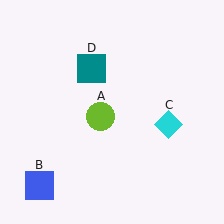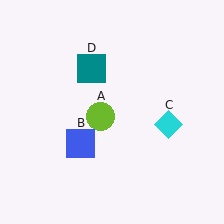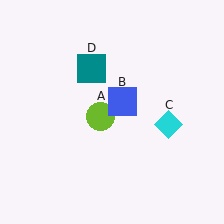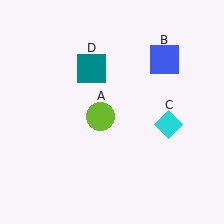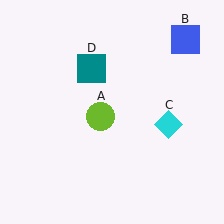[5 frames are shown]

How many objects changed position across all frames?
1 object changed position: blue square (object B).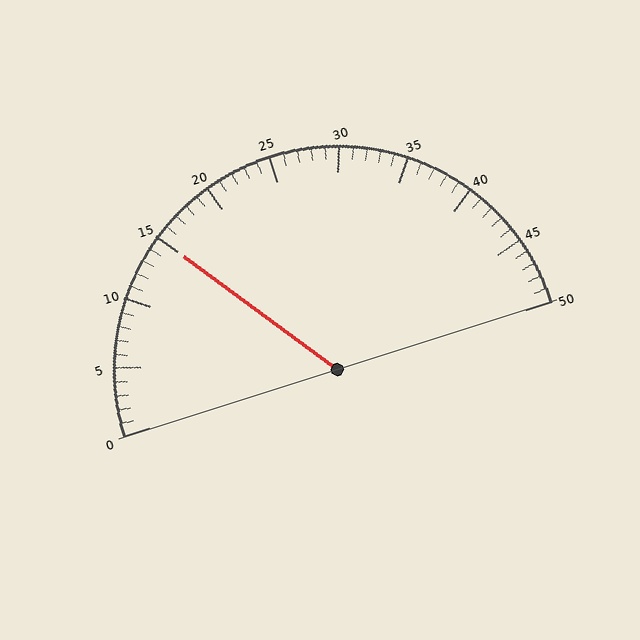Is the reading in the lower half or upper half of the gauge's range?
The reading is in the lower half of the range (0 to 50).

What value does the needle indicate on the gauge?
The needle indicates approximately 15.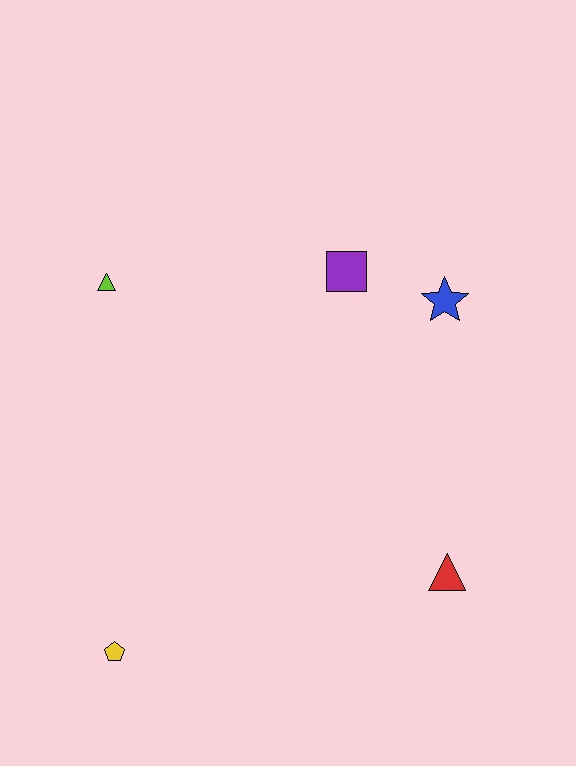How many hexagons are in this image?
There are no hexagons.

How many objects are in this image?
There are 5 objects.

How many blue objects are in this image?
There is 1 blue object.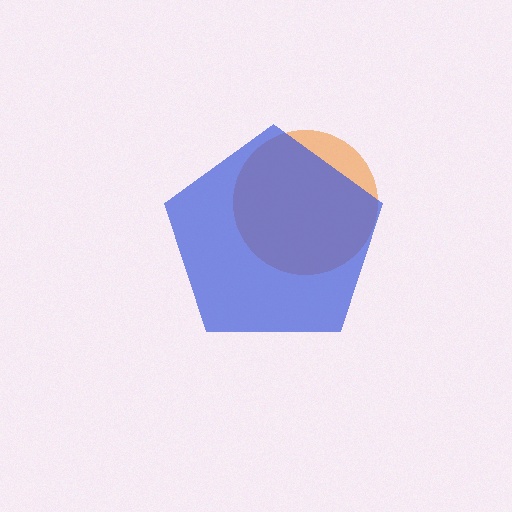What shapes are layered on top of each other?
The layered shapes are: an orange circle, a blue pentagon.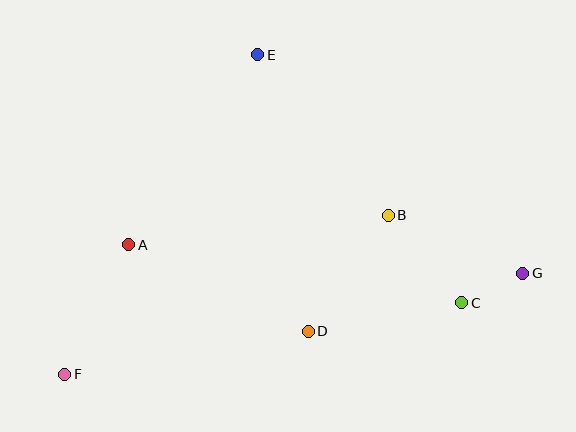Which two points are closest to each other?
Points C and G are closest to each other.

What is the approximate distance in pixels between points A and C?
The distance between A and C is approximately 338 pixels.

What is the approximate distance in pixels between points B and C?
The distance between B and C is approximately 114 pixels.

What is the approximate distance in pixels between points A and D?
The distance between A and D is approximately 200 pixels.